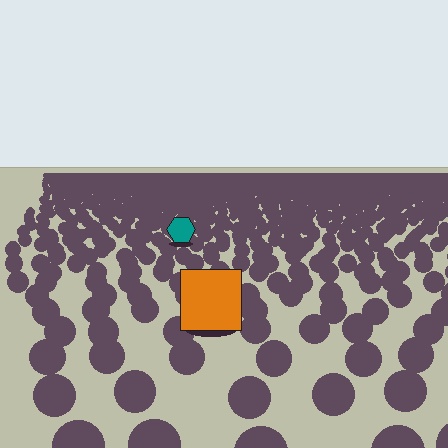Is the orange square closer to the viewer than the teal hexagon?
Yes. The orange square is closer — you can tell from the texture gradient: the ground texture is coarser near it.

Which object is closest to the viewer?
The orange square is closest. The texture marks near it are larger and more spread out.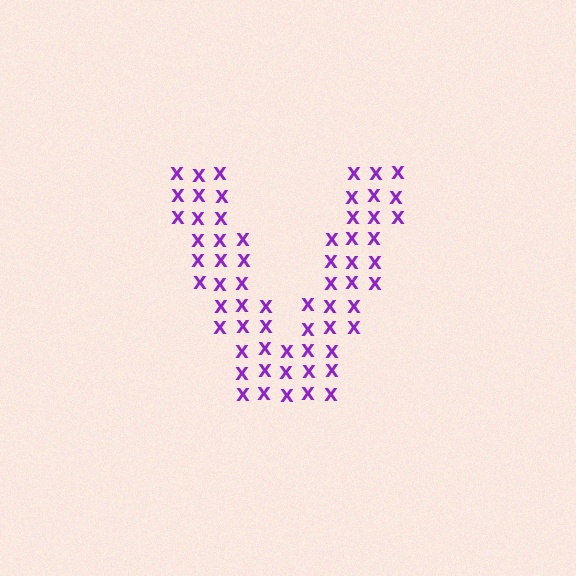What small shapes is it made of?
It is made of small letter X's.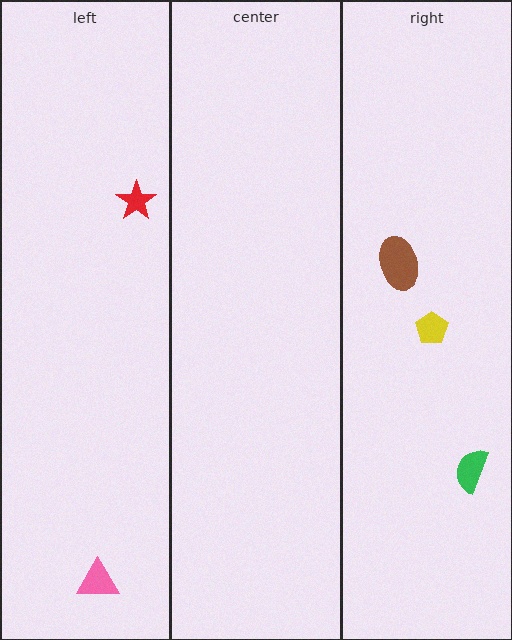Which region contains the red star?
The left region.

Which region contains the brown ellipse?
The right region.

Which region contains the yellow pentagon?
The right region.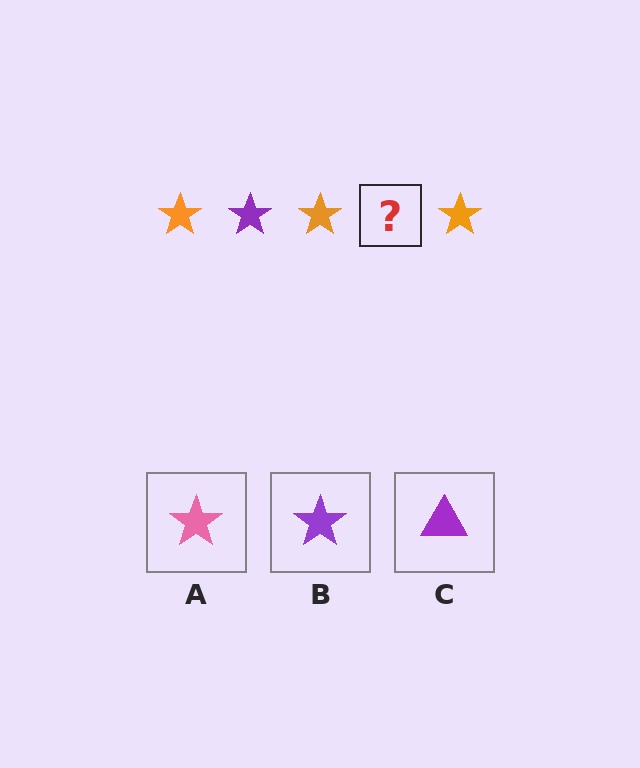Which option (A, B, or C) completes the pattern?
B.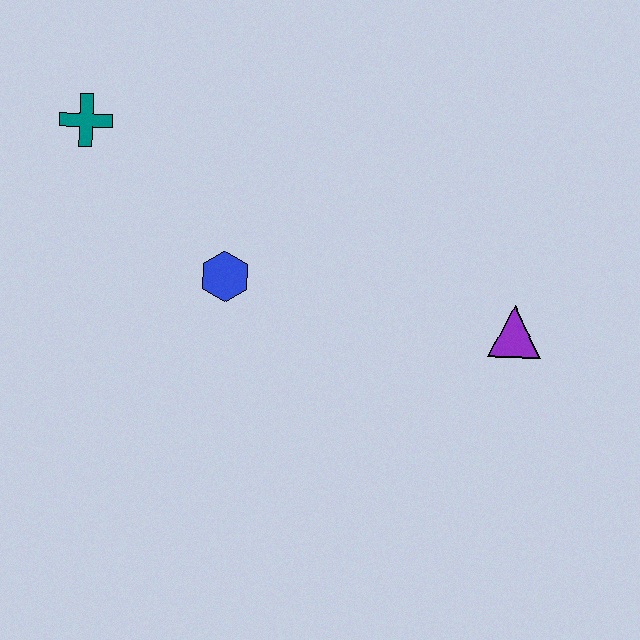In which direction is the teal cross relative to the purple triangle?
The teal cross is to the left of the purple triangle.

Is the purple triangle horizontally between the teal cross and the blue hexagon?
No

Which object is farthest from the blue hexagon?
The purple triangle is farthest from the blue hexagon.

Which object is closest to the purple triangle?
The blue hexagon is closest to the purple triangle.